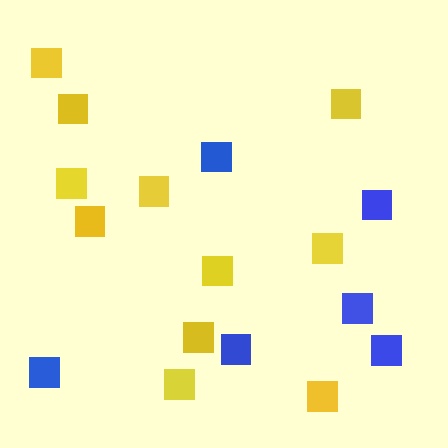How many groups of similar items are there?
There are 2 groups: one group of yellow squares (11) and one group of blue squares (6).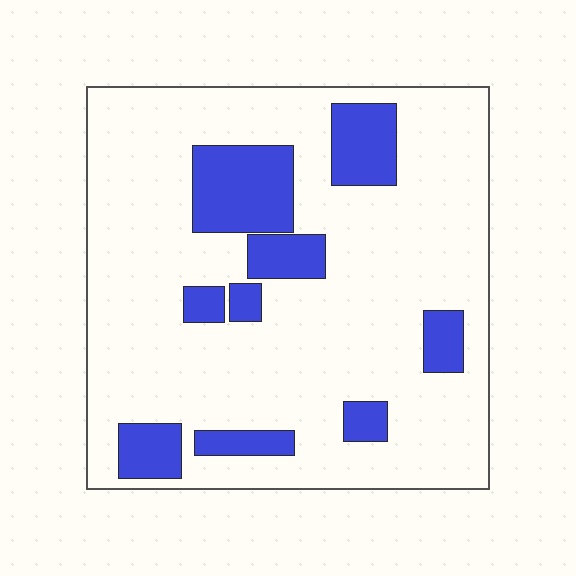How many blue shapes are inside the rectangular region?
9.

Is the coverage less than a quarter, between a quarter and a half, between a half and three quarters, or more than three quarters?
Less than a quarter.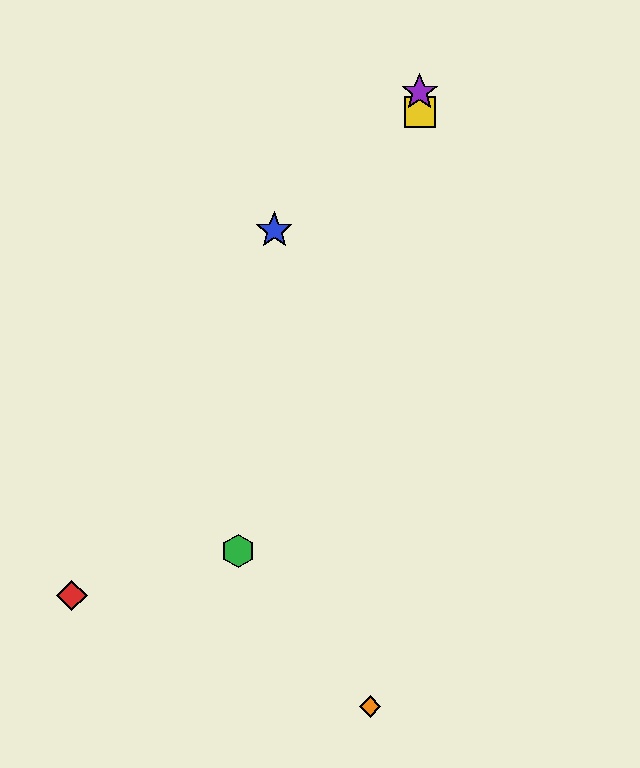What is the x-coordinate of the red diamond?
The red diamond is at x≈72.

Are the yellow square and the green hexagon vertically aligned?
No, the yellow square is at x≈420 and the green hexagon is at x≈238.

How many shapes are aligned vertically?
2 shapes (the yellow square, the purple star) are aligned vertically.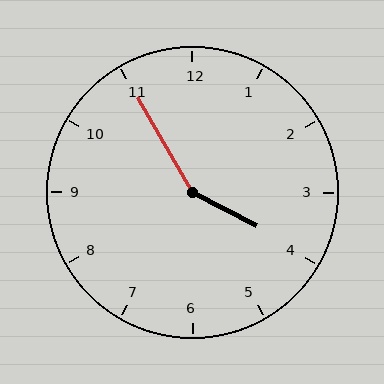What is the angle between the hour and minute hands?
Approximately 148 degrees.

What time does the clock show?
3:55.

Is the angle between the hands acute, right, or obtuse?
It is obtuse.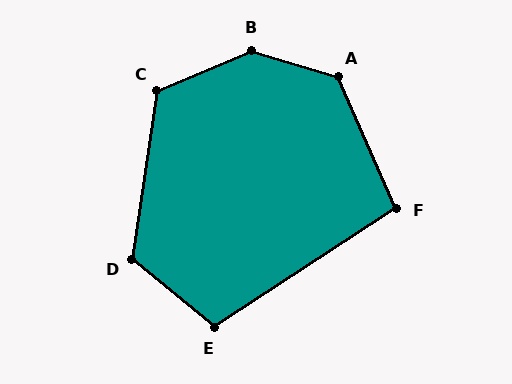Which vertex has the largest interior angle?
B, at approximately 140 degrees.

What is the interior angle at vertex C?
Approximately 122 degrees (obtuse).